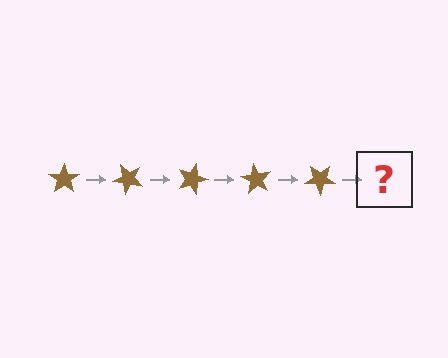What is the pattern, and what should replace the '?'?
The pattern is that the star rotates 45 degrees each step. The '?' should be a brown star rotated 225 degrees.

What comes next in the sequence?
The next element should be a brown star rotated 225 degrees.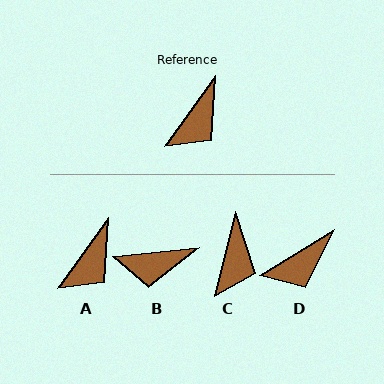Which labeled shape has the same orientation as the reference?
A.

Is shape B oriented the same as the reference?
No, it is off by about 49 degrees.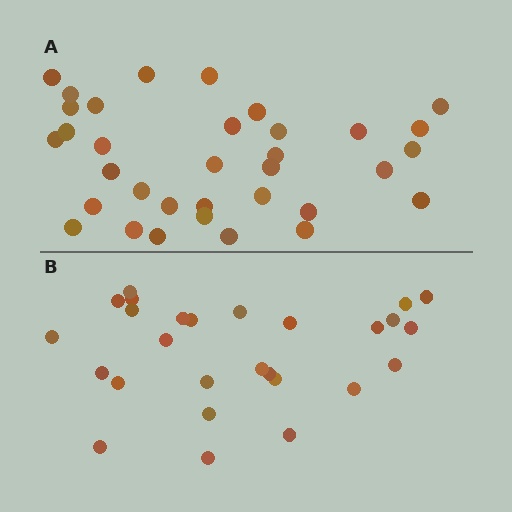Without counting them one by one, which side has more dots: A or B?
Region A (the top region) has more dots.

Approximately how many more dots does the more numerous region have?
Region A has roughly 8 or so more dots than region B.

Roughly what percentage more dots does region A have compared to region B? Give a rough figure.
About 25% more.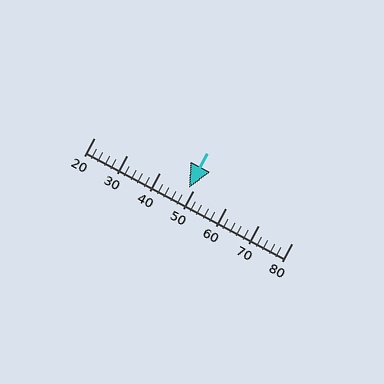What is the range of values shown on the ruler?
The ruler shows values from 20 to 80.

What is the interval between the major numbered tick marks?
The major tick marks are spaced 10 units apart.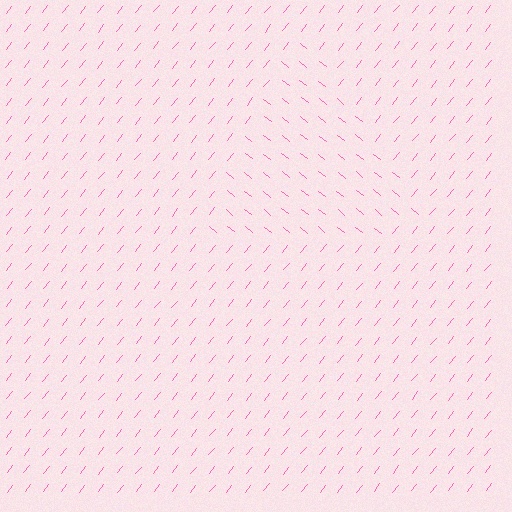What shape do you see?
I see a triangle.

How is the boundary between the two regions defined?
The boundary is defined purely by a change in line orientation (approximately 90 degrees difference). All lines are the same color and thickness.